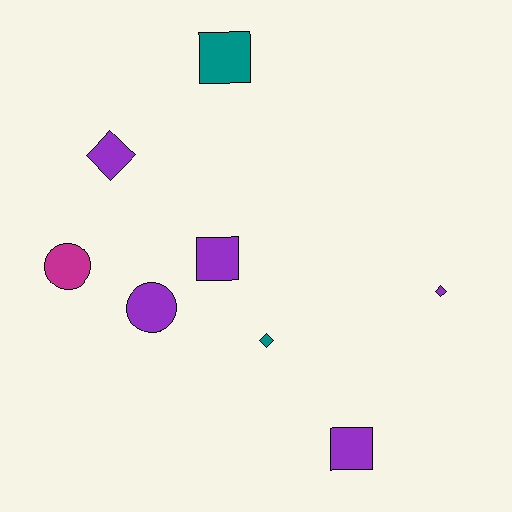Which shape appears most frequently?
Square, with 3 objects.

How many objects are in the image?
There are 8 objects.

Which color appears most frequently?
Purple, with 5 objects.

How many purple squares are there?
There are 2 purple squares.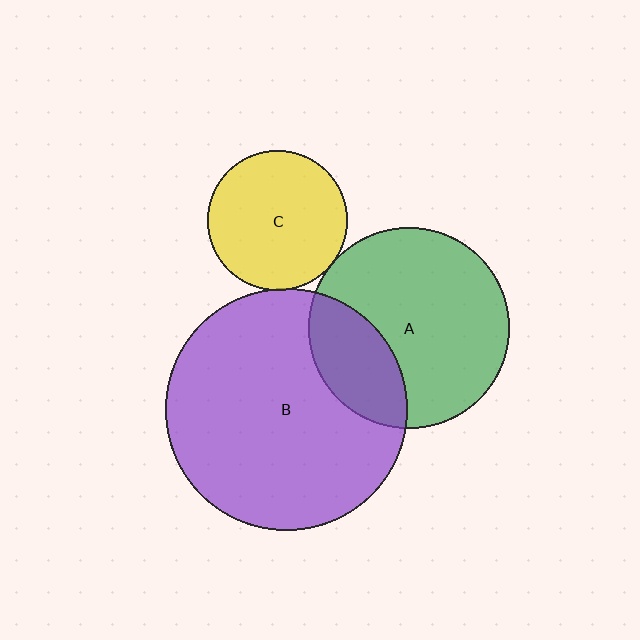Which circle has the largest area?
Circle B (purple).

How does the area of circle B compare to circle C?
Approximately 3.0 times.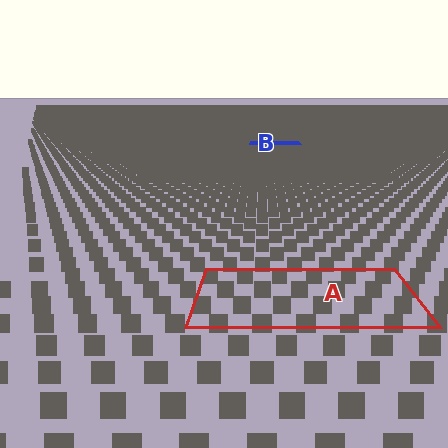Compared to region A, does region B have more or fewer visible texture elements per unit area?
Region B has more texture elements per unit area — they are packed more densely because it is farther away.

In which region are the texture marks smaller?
The texture marks are smaller in region B, because it is farther away.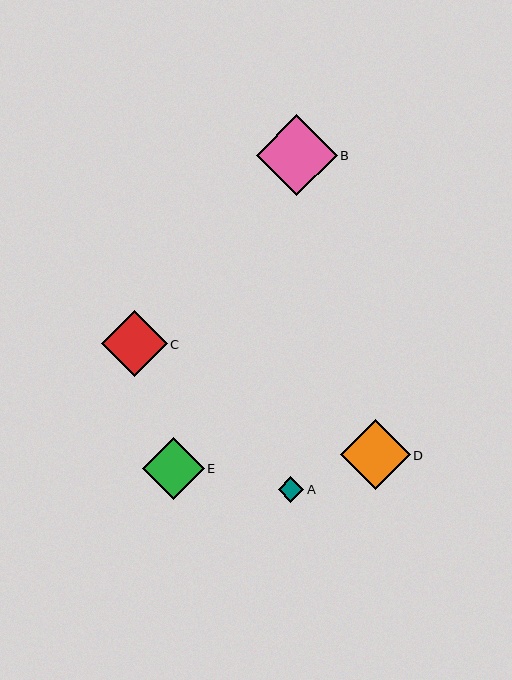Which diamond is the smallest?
Diamond A is the smallest with a size of approximately 25 pixels.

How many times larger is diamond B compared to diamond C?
Diamond B is approximately 1.2 times the size of diamond C.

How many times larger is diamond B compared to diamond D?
Diamond B is approximately 1.2 times the size of diamond D.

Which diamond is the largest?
Diamond B is the largest with a size of approximately 81 pixels.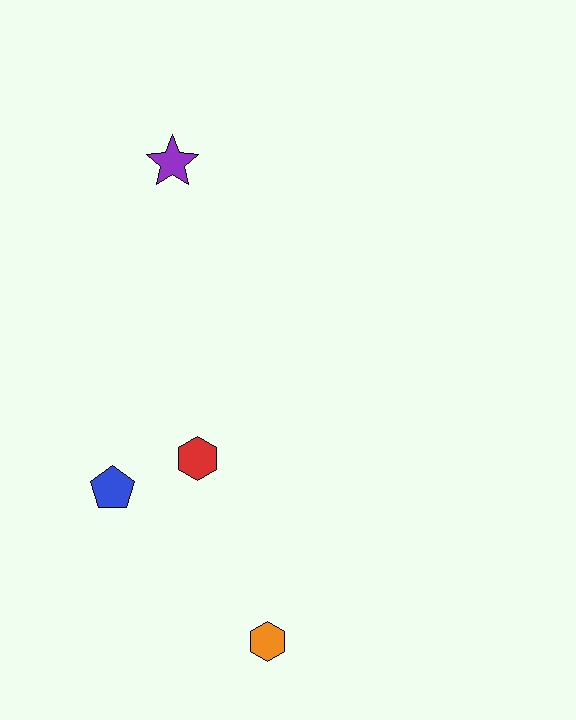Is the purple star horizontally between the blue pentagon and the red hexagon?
Yes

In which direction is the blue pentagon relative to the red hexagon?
The blue pentagon is to the left of the red hexagon.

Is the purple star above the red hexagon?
Yes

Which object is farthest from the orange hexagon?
The purple star is farthest from the orange hexagon.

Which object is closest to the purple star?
The red hexagon is closest to the purple star.